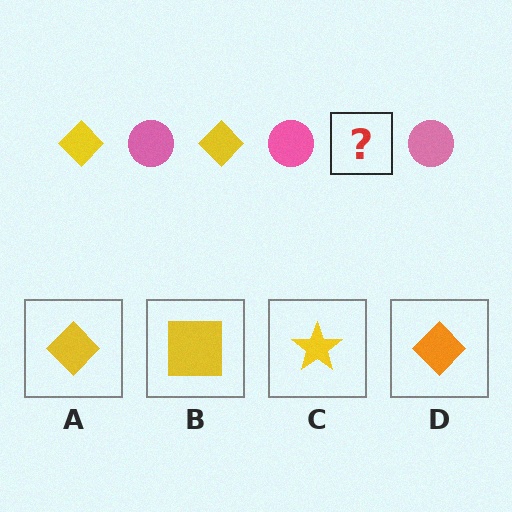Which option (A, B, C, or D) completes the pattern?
A.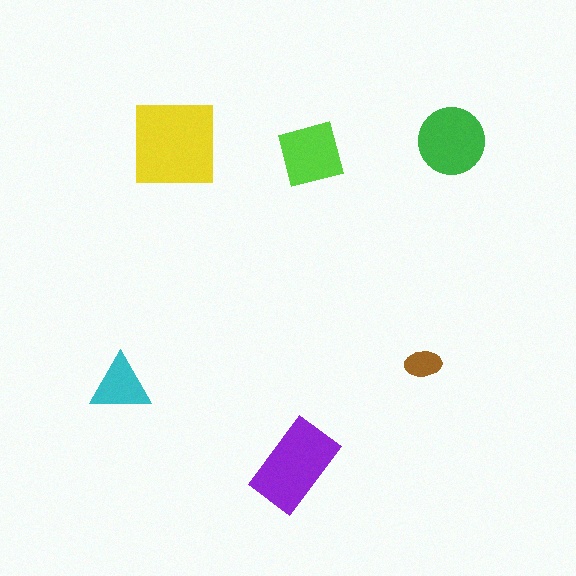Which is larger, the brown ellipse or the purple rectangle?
The purple rectangle.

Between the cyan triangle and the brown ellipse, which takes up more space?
The cyan triangle.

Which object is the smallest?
The brown ellipse.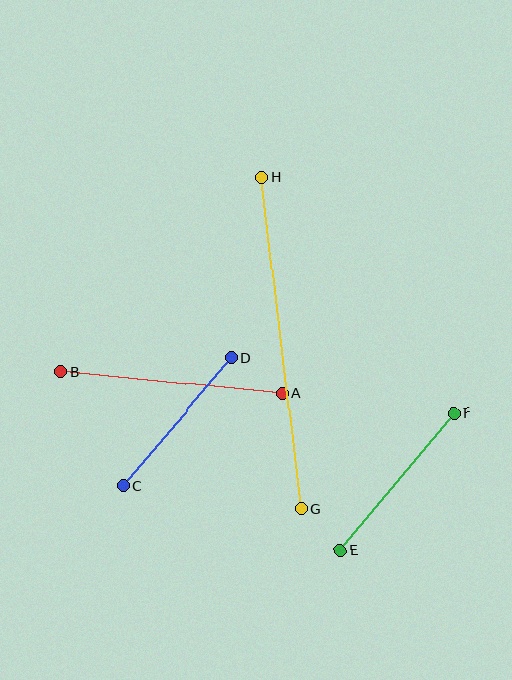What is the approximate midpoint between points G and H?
The midpoint is at approximately (281, 343) pixels.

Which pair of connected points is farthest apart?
Points G and H are farthest apart.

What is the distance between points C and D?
The distance is approximately 167 pixels.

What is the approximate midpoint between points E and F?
The midpoint is at approximately (397, 482) pixels.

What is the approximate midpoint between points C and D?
The midpoint is at approximately (177, 422) pixels.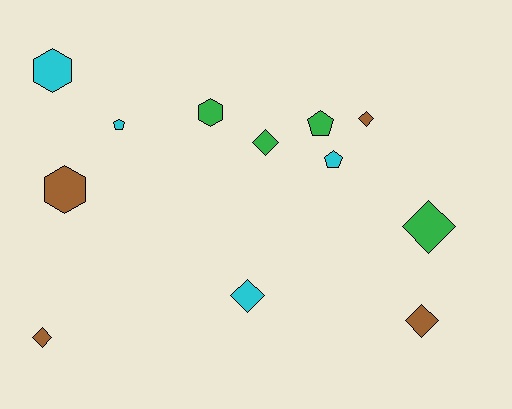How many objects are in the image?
There are 12 objects.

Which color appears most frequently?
Green, with 4 objects.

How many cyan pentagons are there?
There are 2 cyan pentagons.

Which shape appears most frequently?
Diamond, with 6 objects.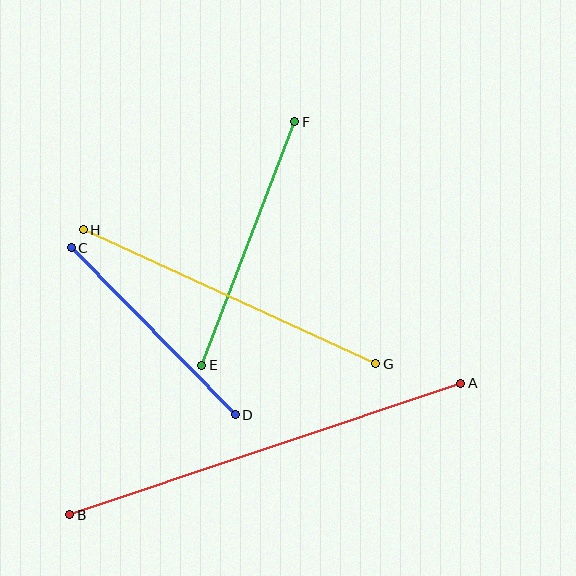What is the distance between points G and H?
The distance is approximately 322 pixels.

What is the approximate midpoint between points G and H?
The midpoint is at approximately (229, 297) pixels.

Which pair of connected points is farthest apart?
Points A and B are farthest apart.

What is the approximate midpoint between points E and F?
The midpoint is at approximately (248, 243) pixels.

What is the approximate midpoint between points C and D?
The midpoint is at approximately (153, 331) pixels.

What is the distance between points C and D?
The distance is approximately 234 pixels.